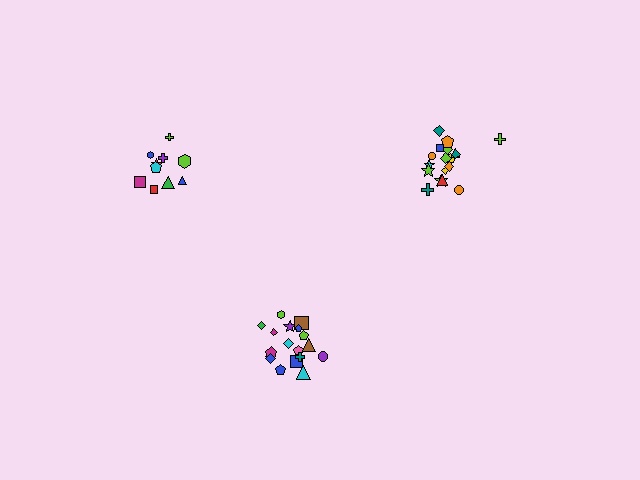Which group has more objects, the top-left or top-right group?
The top-right group.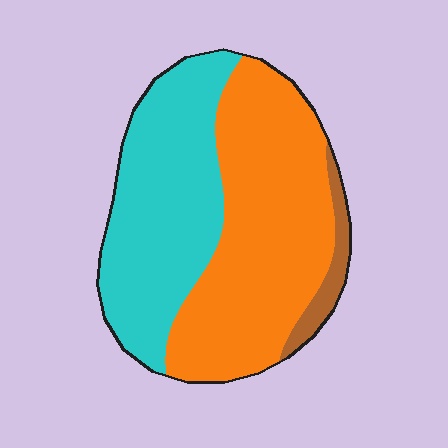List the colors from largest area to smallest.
From largest to smallest: orange, cyan, brown.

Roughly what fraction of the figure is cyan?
Cyan covers around 40% of the figure.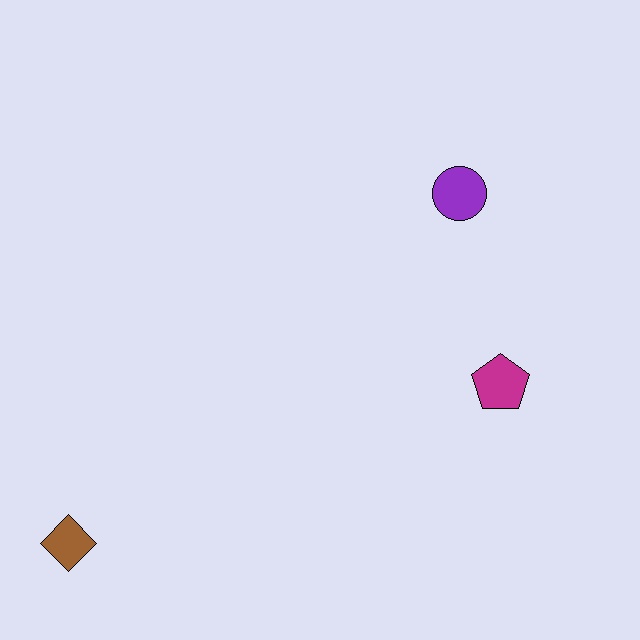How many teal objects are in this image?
There are no teal objects.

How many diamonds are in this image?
There is 1 diamond.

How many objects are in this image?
There are 3 objects.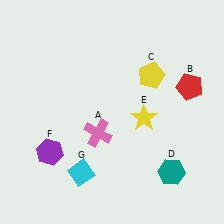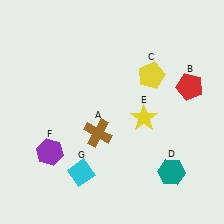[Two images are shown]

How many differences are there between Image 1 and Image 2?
There is 1 difference between the two images.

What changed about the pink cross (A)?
In Image 1, A is pink. In Image 2, it changed to brown.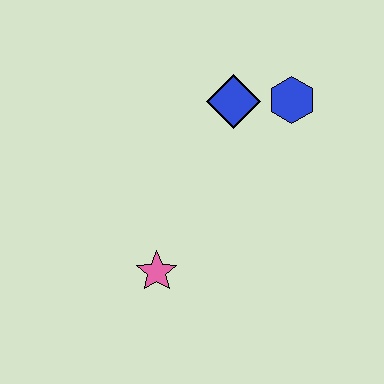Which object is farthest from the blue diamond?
The pink star is farthest from the blue diamond.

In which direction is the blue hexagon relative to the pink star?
The blue hexagon is above the pink star.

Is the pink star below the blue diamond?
Yes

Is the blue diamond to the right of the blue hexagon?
No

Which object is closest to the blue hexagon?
The blue diamond is closest to the blue hexagon.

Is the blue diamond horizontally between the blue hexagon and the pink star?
Yes